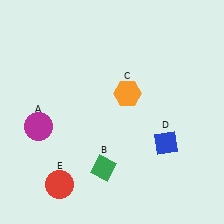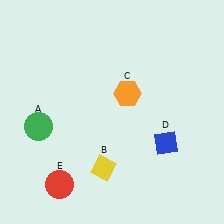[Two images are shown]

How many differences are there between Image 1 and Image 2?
There are 2 differences between the two images.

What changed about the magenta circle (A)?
In Image 1, A is magenta. In Image 2, it changed to green.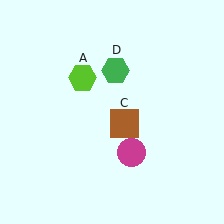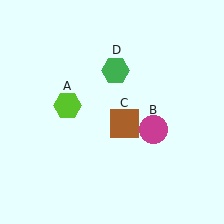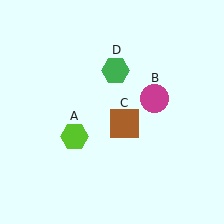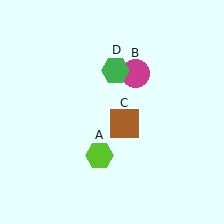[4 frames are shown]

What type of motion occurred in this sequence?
The lime hexagon (object A), magenta circle (object B) rotated counterclockwise around the center of the scene.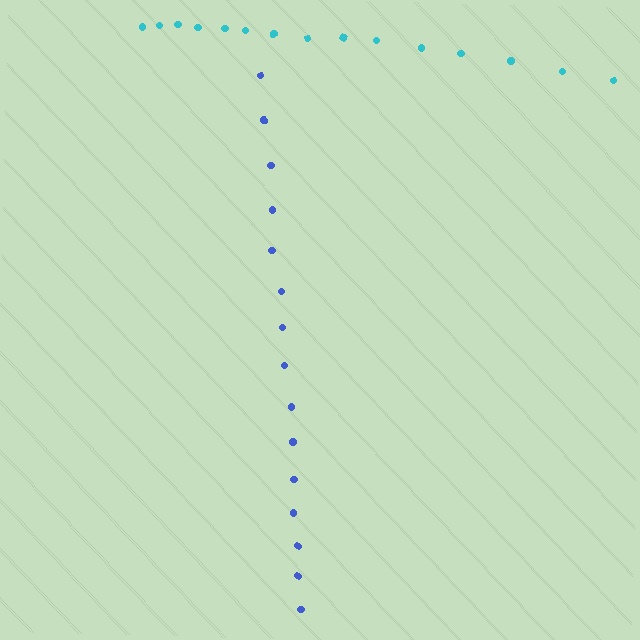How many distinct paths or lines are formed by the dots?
There are 2 distinct paths.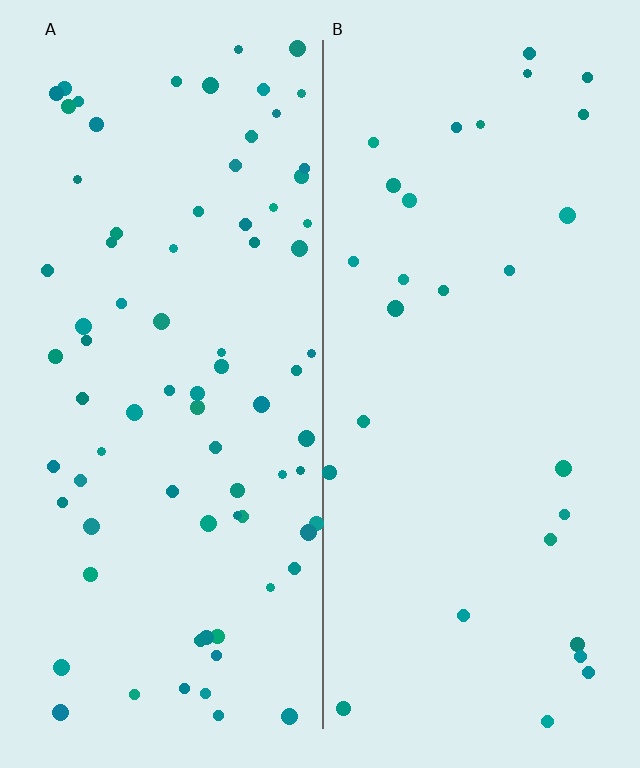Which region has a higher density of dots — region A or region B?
A (the left).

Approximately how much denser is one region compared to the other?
Approximately 2.7× — region A over region B.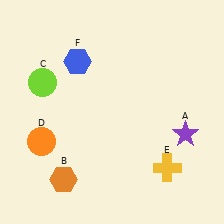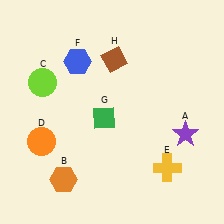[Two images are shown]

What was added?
A green diamond (G), a brown diamond (H) were added in Image 2.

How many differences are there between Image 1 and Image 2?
There are 2 differences between the two images.